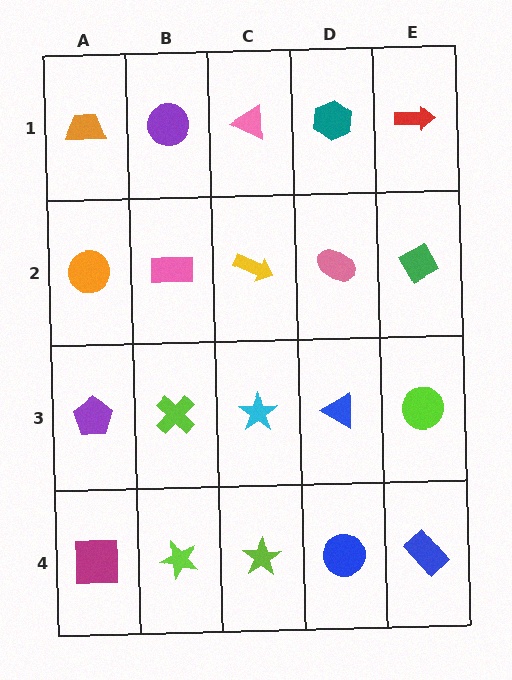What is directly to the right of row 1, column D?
A red arrow.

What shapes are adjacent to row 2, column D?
A teal hexagon (row 1, column D), a blue triangle (row 3, column D), a yellow arrow (row 2, column C), a green diamond (row 2, column E).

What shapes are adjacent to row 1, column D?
A pink ellipse (row 2, column D), a pink triangle (row 1, column C), a red arrow (row 1, column E).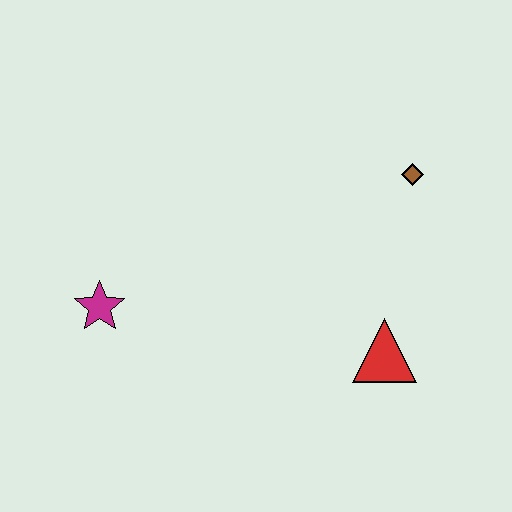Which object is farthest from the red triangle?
The magenta star is farthest from the red triangle.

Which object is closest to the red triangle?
The brown diamond is closest to the red triangle.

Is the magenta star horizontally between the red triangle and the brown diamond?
No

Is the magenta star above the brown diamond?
No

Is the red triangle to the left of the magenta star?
No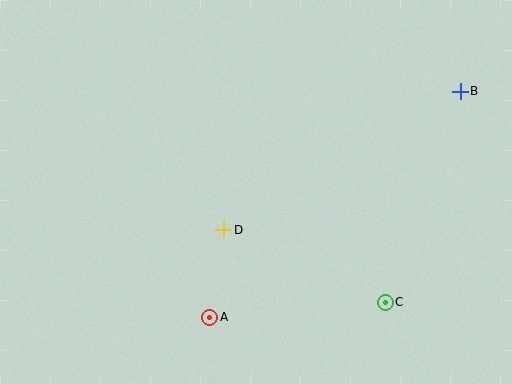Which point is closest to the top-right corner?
Point B is closest to the top-right corner.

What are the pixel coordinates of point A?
Point A is at (210, 317).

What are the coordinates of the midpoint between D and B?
The midpoint between D and B is at (342, 161).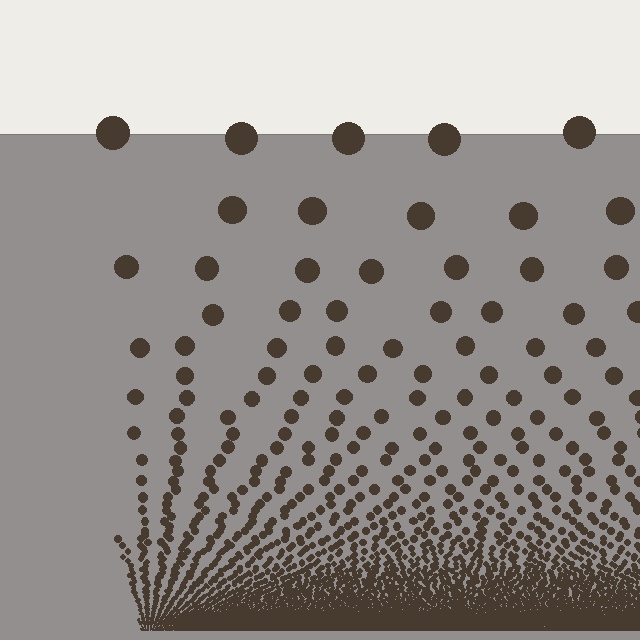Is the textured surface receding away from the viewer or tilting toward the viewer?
The surface appears to tilt toward the viewer. Texture elements get larger and sparser toward the top.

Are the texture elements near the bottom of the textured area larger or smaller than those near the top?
Smaller. The gradient is inverted — elements near the bottom are smaller and denser.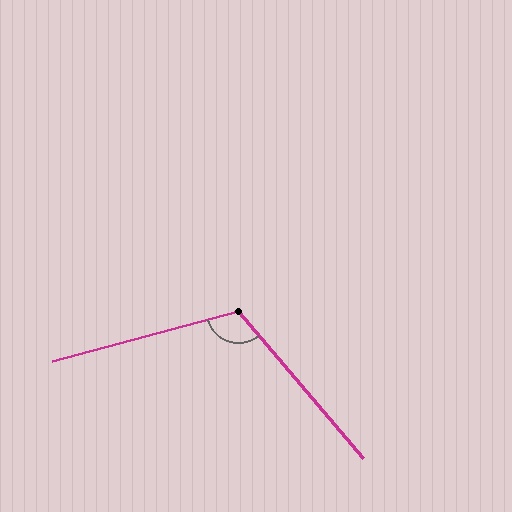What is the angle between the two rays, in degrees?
Approximately 116 degrees.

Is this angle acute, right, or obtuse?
It is obtuse.